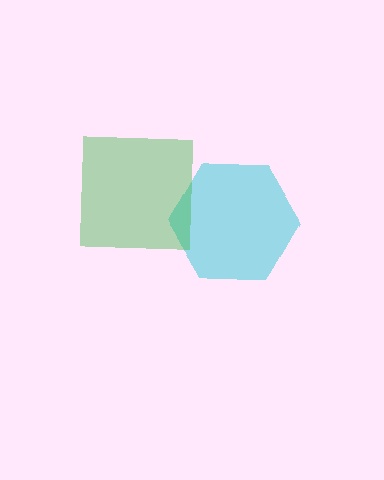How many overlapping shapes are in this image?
There are 2 overlapping shapes in the image.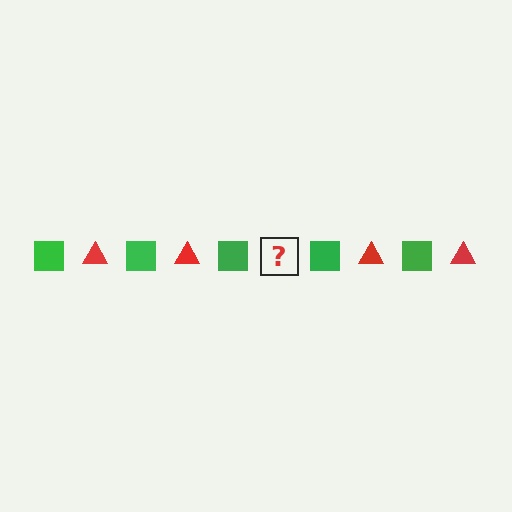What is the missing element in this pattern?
The missing element is a red triangle.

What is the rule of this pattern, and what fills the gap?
The rule is that the pattern alternates between green square and red triangle. The gap should be filled with a red triangle.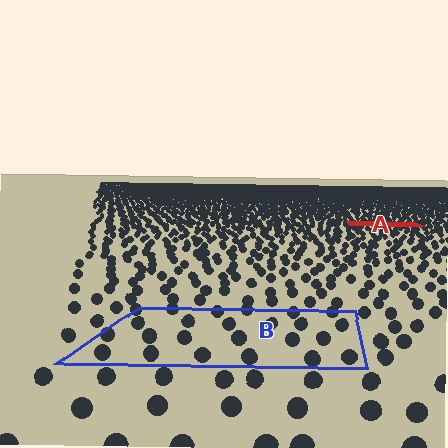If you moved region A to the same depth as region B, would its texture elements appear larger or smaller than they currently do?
They would appear larger. At a closer depth, the same texture elements are projected at a bigger on-screen size.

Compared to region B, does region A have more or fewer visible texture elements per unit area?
Region A has more texture elements per unit area — they are packed more densely because it is farther away.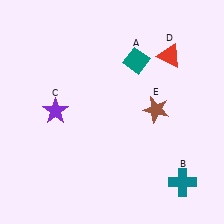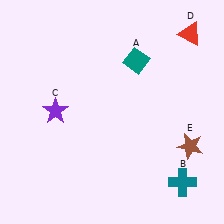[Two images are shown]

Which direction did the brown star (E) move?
The brown star (E) moved down.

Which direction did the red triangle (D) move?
The red triangle (D) moved up.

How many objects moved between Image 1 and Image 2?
2 objects moved between the two images.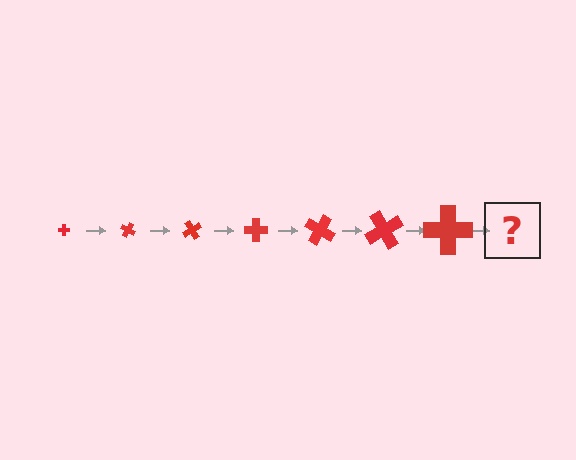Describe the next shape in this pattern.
It should be a cross, larger than the previous one and rotated 210 degrees from the start.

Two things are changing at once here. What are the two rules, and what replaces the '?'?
The two rules are that the cross grows larger each step and it rotates 30 degrees each step. The '?' should be a cross, larger than the previous one and rotated 210 degrees from the start.